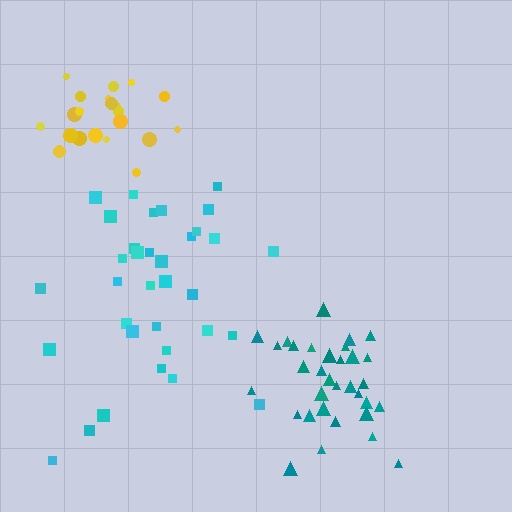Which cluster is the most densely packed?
Yellow.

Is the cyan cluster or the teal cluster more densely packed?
Teal.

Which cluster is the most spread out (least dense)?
Cyan.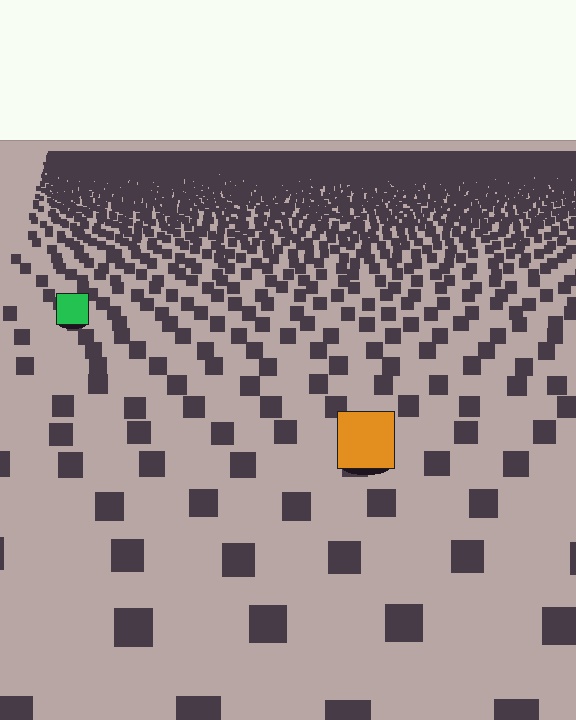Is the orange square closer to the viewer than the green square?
Yes. The orange square is closer — you can tell from the texture gradient: the ground texture is coarser near it.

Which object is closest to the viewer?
The orange square is closest. The texture marks near it are larger and more spread out.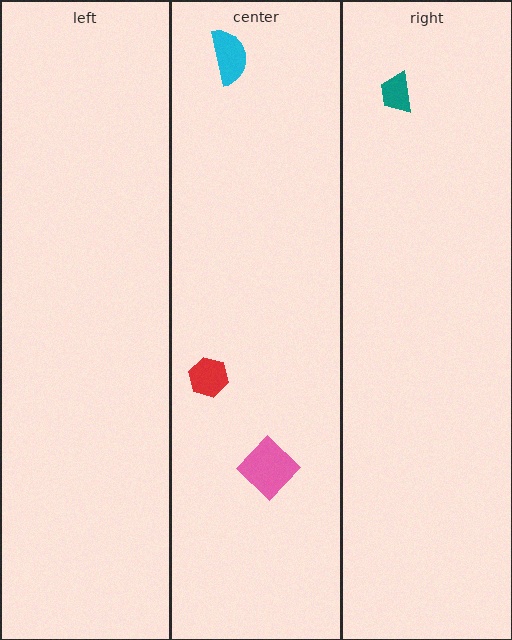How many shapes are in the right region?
1.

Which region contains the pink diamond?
The center region.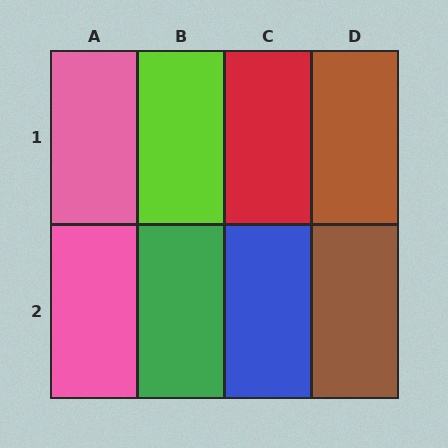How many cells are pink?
2 cells are pink.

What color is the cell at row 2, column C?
Blue.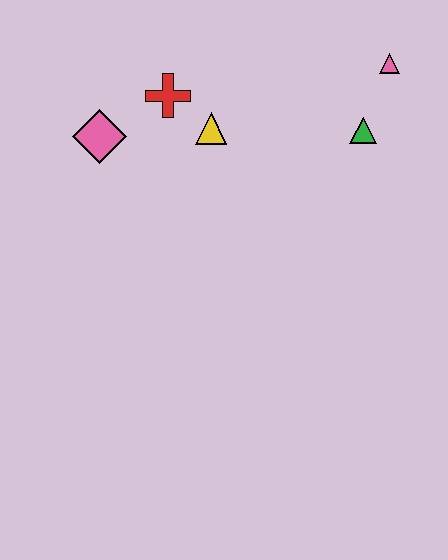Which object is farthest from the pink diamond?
The pink triangle is farthest from the pink diamond.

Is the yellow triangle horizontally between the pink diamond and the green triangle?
Yes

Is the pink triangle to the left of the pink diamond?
No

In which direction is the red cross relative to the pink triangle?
The red cross is to the left of the pink triangle.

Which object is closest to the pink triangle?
The green triangle is closest to the pink triangle.